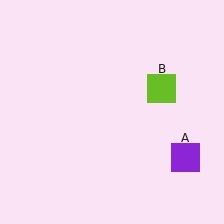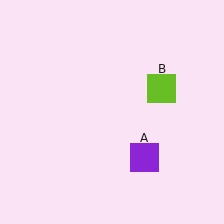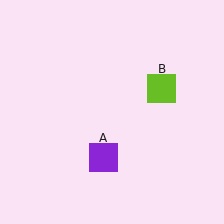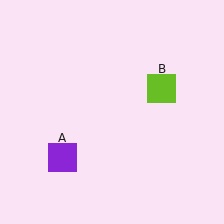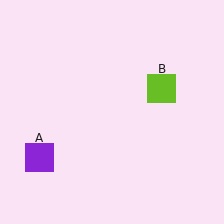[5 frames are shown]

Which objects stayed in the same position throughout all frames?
Lime square (object B) remained stationary.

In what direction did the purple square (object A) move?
The purple square (object A) moved left.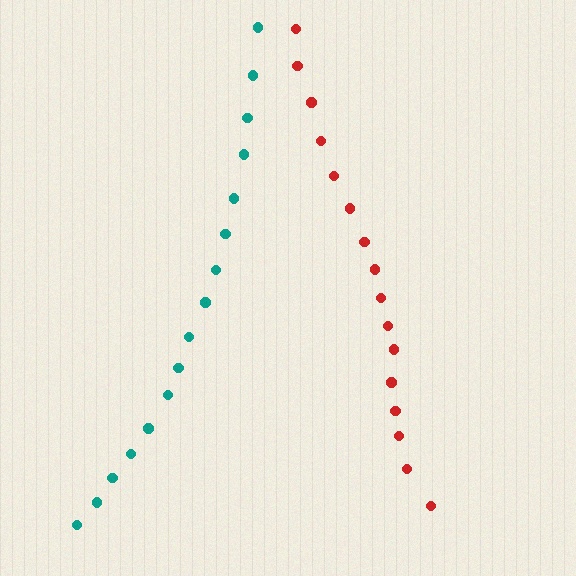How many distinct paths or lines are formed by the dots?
There are 2 distinct paths.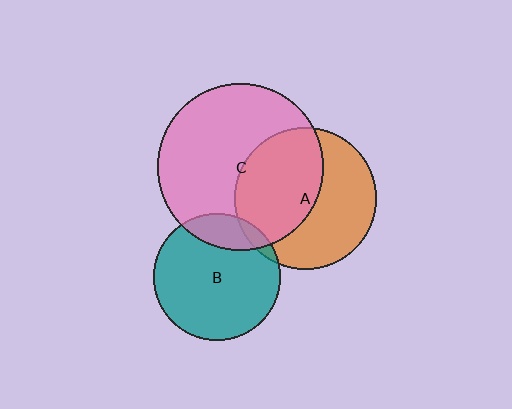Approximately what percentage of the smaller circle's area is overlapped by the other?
Approximately 50%.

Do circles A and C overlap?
Yes.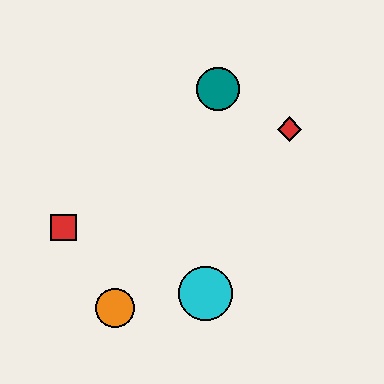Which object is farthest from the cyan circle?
The teal circle is farthest from the cyan circle.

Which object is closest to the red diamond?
The teal circle is closest to the red diamond.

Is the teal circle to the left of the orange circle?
No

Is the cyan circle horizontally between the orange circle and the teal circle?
Yes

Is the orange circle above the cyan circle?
No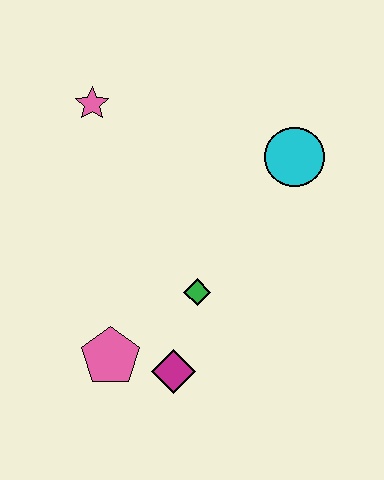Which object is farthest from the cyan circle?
The pink pentagon is farthest from the cyan circle.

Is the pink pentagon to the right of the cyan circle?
No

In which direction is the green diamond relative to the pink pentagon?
The green diamond is to the right of the pink pentagon.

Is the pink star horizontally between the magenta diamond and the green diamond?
No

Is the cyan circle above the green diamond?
Yes